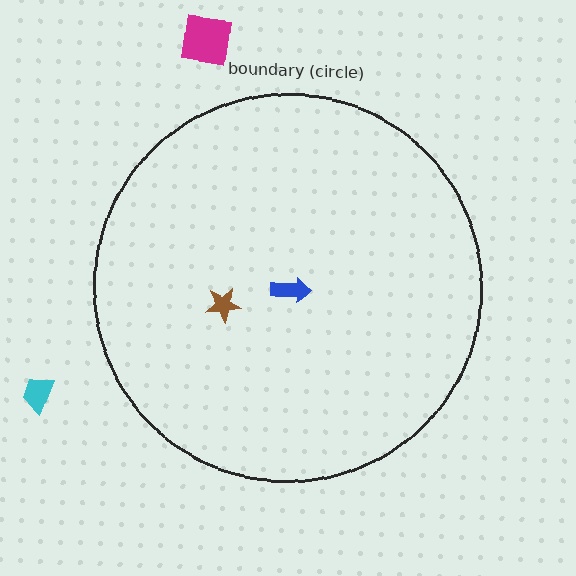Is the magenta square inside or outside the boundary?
Outside.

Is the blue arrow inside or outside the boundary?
Inside.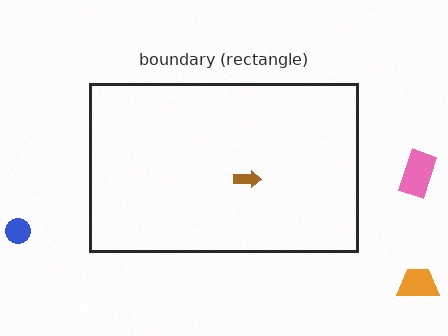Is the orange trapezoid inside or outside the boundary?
Outside.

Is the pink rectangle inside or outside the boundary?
Outside.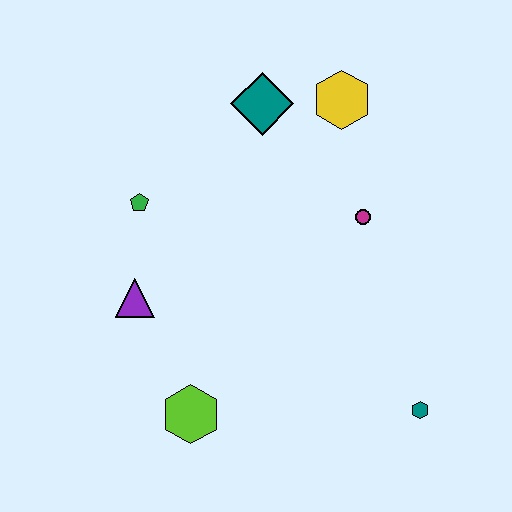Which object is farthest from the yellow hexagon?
The lime hexagon is farthest from the yellow hexagon.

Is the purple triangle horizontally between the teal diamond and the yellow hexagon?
No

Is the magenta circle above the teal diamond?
No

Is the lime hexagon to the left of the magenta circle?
Yes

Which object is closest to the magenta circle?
The yellow hexagon is closest to the magenta circle.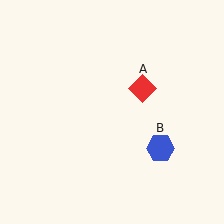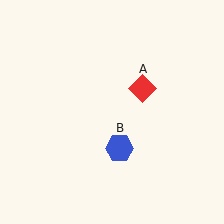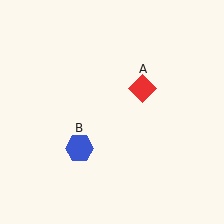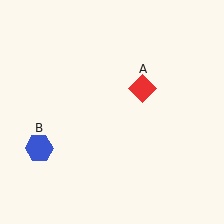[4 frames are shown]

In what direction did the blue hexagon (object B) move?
The blue hexagon (object B) moved left.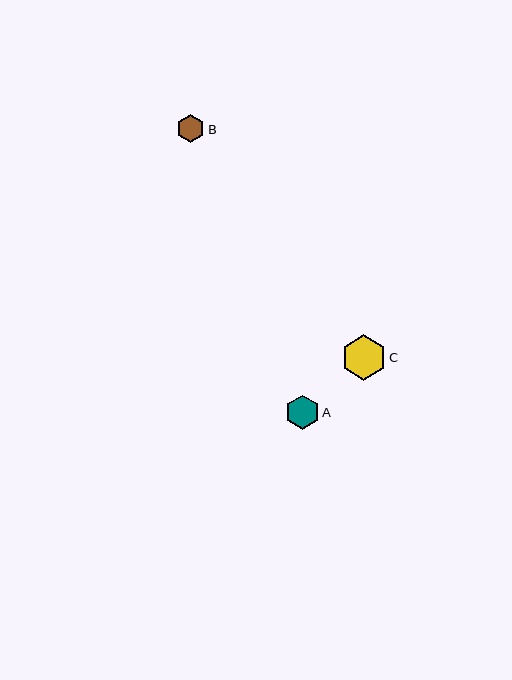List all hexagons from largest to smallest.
From largest to smallest: C, A, B.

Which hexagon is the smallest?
Hexagon B is the smallest with a size of approximately 28 pixels.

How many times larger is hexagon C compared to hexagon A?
Hexagon C is approximately 1.3 times the size of hexagon A.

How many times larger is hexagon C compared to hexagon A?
Hexagon C is approximately 1.3 times the size of hexagon A.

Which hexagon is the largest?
Hexagon C is the largest with a size of approximately 45 pixels.